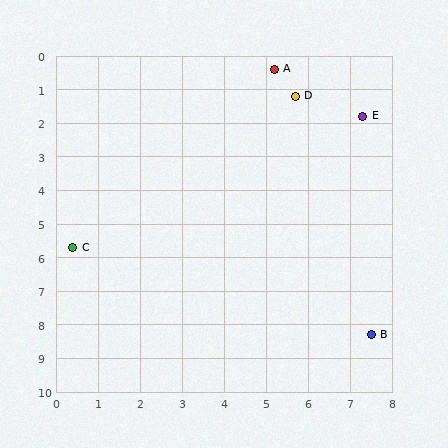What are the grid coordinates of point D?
Point D is at approximately (5.7, 1.2).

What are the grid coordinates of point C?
Point C is at approximately (0.4, 5.7).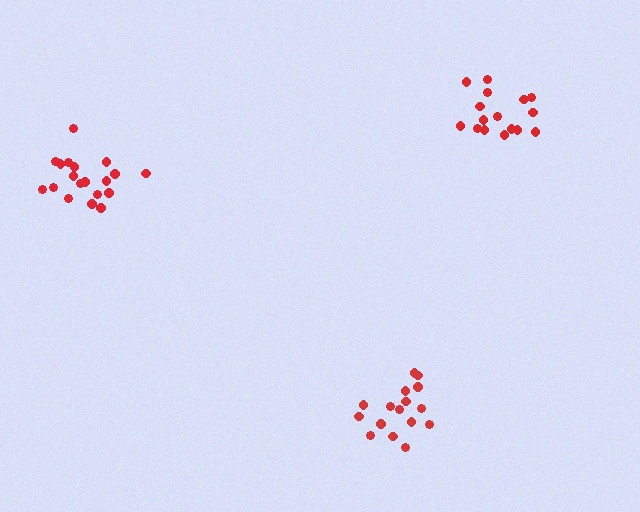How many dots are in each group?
Group 1: 19 dots, Group 2: 16 dots, Group 3: 16 dots (51 total).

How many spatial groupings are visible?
There are 3 spatial groupings.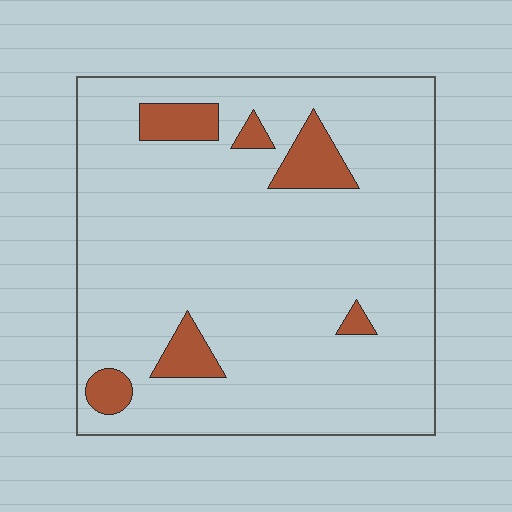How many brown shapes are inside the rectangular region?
6.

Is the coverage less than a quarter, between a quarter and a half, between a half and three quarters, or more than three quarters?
Less than a quarter.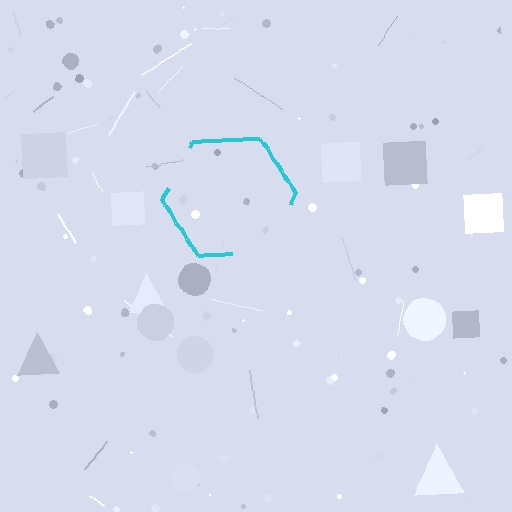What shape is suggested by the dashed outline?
The dashed outline suggests a hexagon.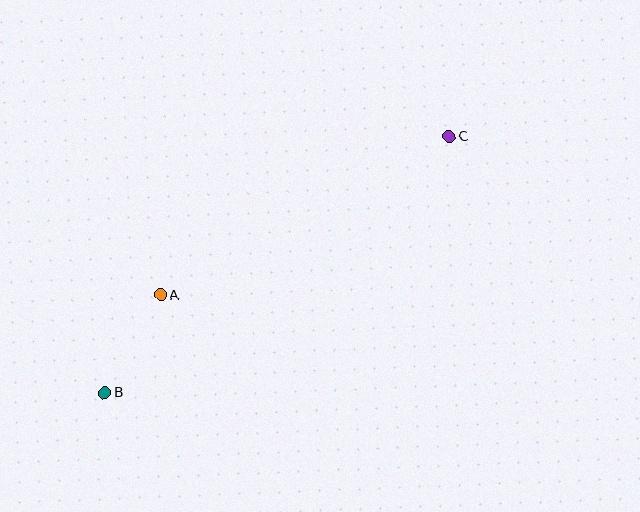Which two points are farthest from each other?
Points B and C are farthest from each other.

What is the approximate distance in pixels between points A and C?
The distance between A and C is approximately 329 pixels.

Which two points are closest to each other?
Points A and B are closest to each other.